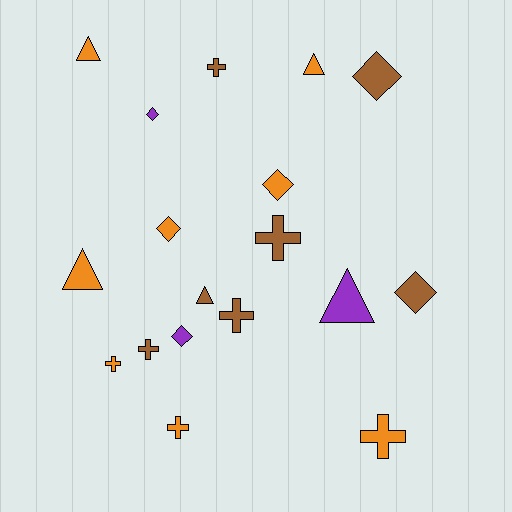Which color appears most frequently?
Orange, with 8 objects.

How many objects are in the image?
There are 18 objects.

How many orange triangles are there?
There are 3 orange triangles.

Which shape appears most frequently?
Cross, with 7 objects.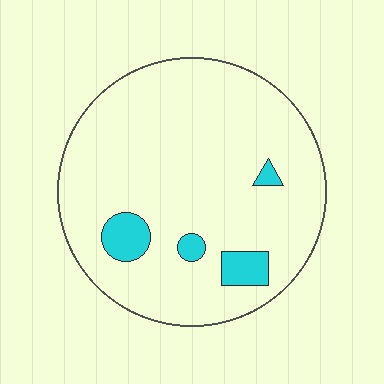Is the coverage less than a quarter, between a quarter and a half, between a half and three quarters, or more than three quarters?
Less than a quarter.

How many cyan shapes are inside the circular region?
4.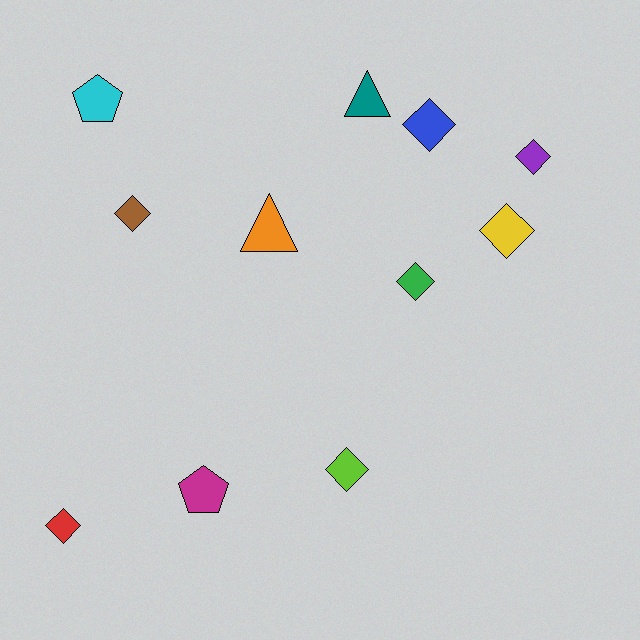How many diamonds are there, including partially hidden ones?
There are 7 diamonds.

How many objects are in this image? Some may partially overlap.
There are 11 objects.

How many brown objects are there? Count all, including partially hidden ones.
There is 1 brown object.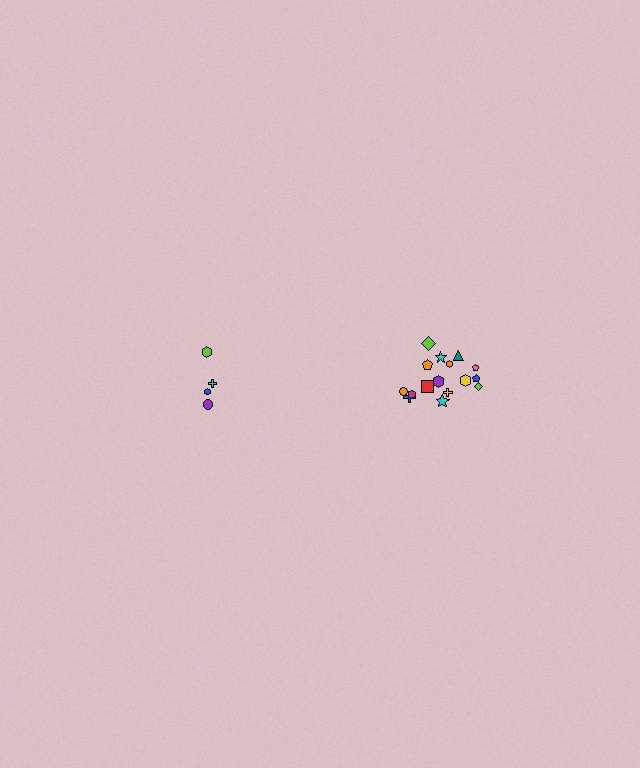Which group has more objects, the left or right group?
The right group.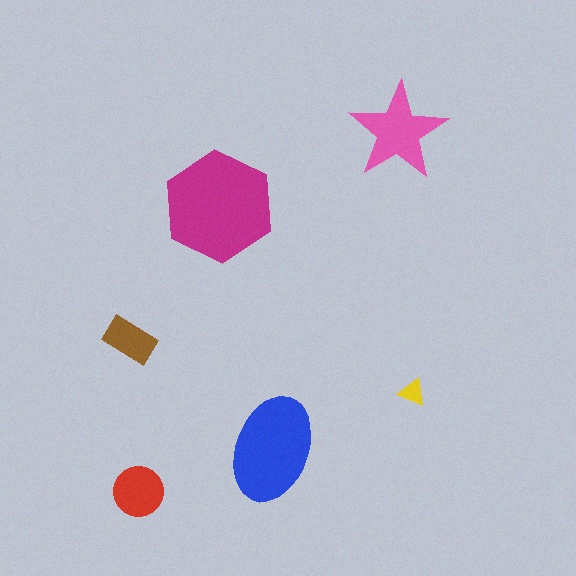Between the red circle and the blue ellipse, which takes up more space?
The blue ellipse.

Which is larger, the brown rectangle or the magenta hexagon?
The magenta hexagon.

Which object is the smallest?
The yellow triangle.